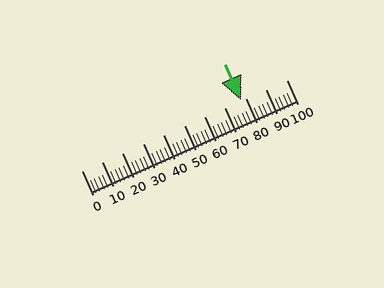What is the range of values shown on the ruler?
The ruler shows values from 0 to 100.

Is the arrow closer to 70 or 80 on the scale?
The arrow is closer to 80.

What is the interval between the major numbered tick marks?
The major tick marks are spaced 10 units apart.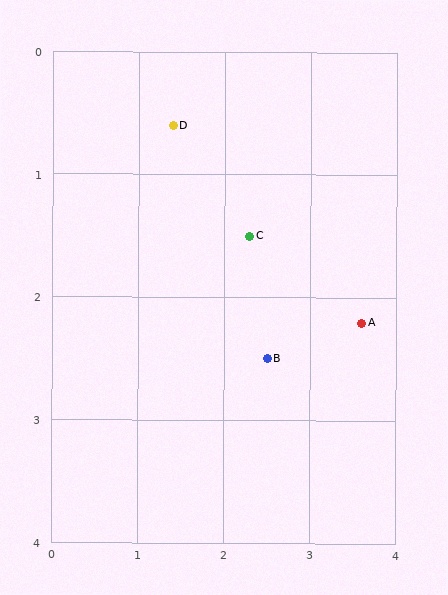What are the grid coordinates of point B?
Point B is at approximately (2.5, 2.5).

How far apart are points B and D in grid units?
Points B and D are about 2.2 grid units apart.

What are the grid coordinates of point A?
Point A is at approximately (3.6, 2.2).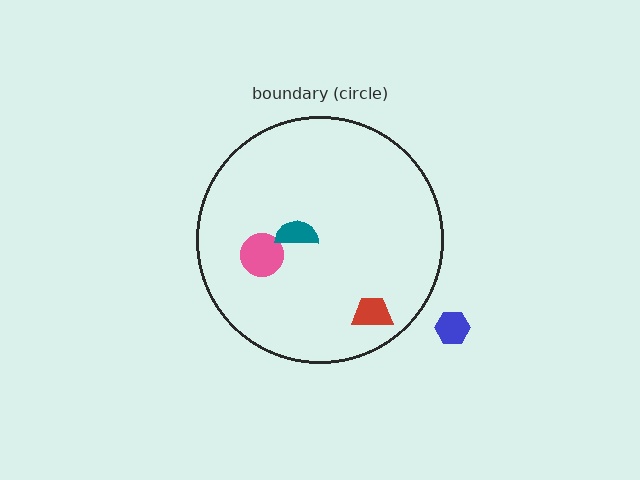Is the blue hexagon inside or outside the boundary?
Outside.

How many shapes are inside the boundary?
3 inside, 1 outside.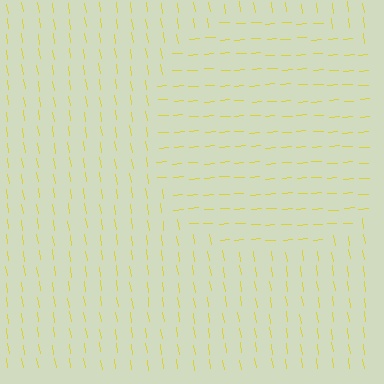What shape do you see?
I see a circle.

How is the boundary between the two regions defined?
The boundary is defined purely by a change in line orientation (approximately 85 degrees difference). All lines are the same color and thickness.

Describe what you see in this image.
The image is filled with small yellow line segments. A circle region in the image has lines oriented differently from the surrounding lines, creating a visible texture boundary.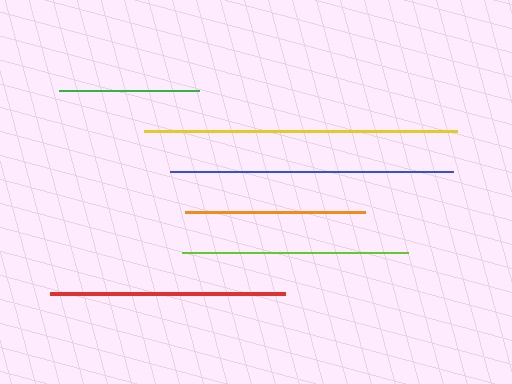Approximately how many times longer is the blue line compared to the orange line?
The blue line is approximately 1.6 times the length of the orange line.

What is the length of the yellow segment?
The yellow segment is approximately 313 pixels long.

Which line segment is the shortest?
The green line is the shortest at approximately 140 pixels.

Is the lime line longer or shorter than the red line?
The red line is longer than the lime line.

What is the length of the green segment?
The green segment is approximately 140 pixels long.